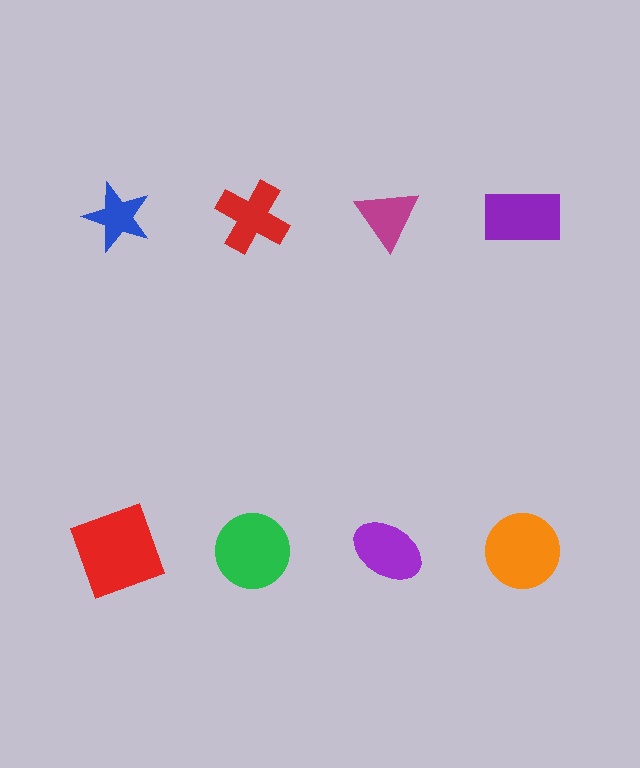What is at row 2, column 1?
A red square.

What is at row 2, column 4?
An orange circle.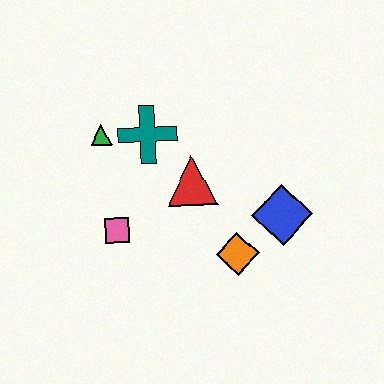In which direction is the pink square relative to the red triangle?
The pink square is to the left of the red triangle.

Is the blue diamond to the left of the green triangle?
No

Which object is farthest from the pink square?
The blue diamond is farthest from the pink square.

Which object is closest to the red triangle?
The teal cross is closest to the red triangle.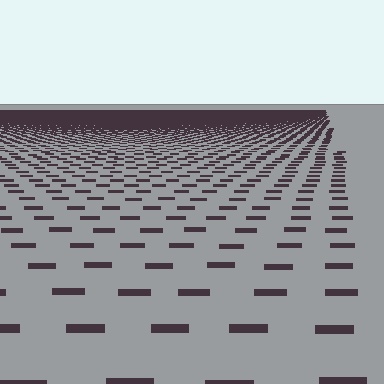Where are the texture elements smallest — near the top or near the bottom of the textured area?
Near the top.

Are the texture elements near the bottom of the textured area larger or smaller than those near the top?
Larger. Near the bottom, elements are closer to the viewer and appear at a bigger on-screen size.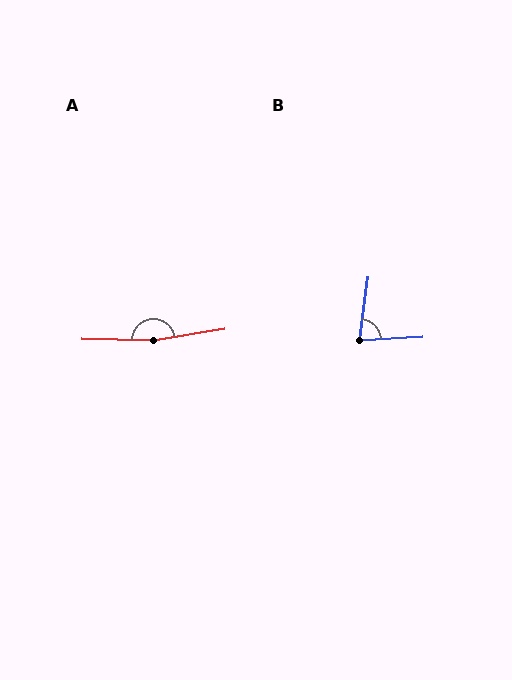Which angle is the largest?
A, at approximately 170 degrees.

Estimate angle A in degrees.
Approximately 170 degrees.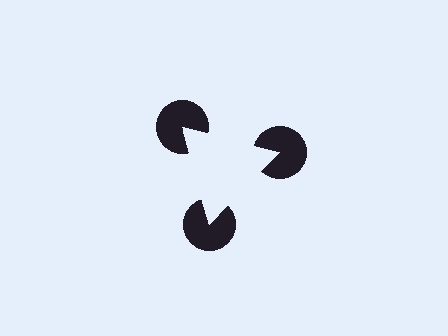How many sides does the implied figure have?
3 sides.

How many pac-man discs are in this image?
There are 3 — one at each vertex of the illusory triangle.